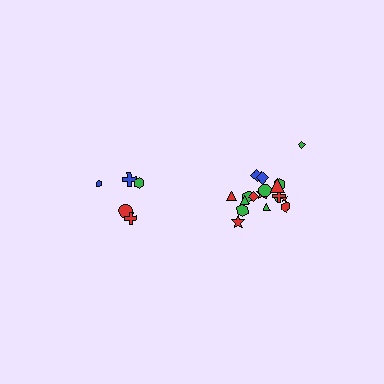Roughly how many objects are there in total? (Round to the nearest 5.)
Roughly 25 objects in total.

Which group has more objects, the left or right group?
The right group.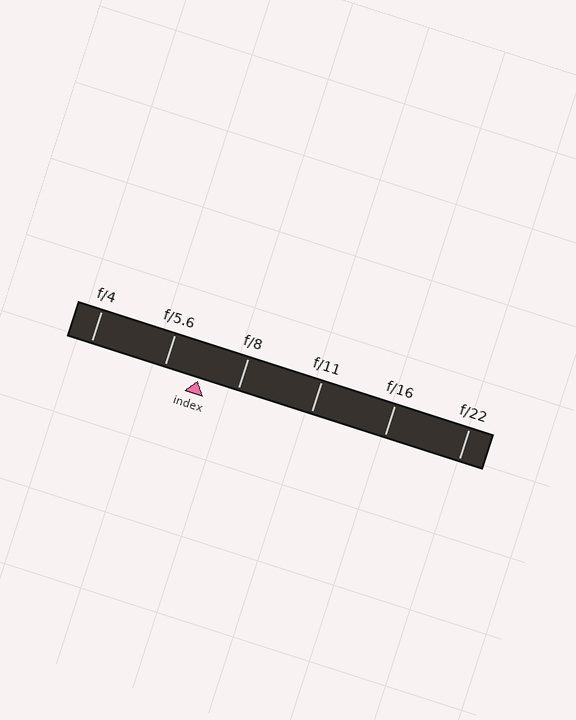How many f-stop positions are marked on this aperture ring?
There are 6 f-stop positions marked.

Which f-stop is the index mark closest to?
The index mark is closest to f/5.6.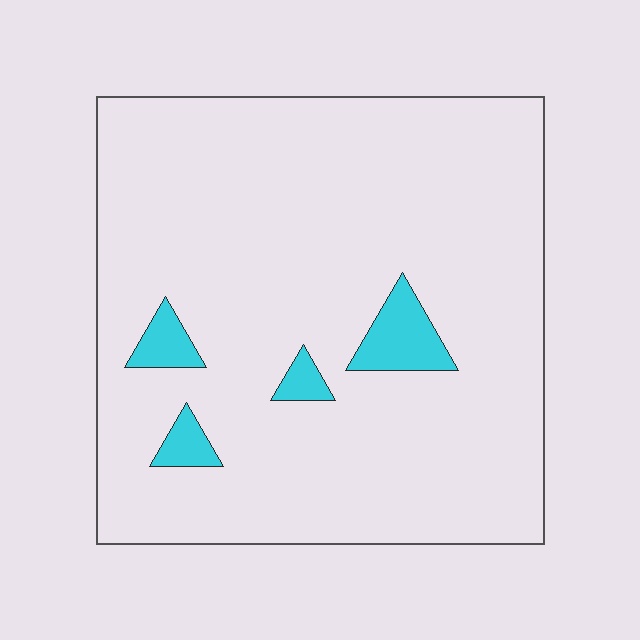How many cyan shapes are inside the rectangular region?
4.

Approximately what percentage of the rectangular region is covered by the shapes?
Approximately 5%.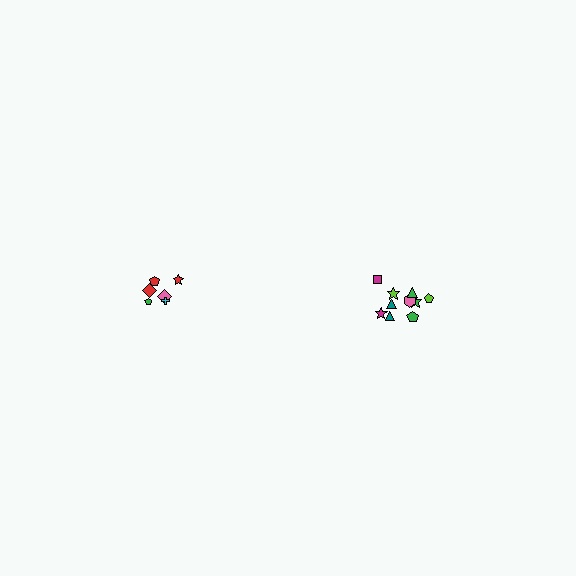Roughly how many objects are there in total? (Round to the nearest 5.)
Roughly 15 objects in total.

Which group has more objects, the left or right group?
The right group.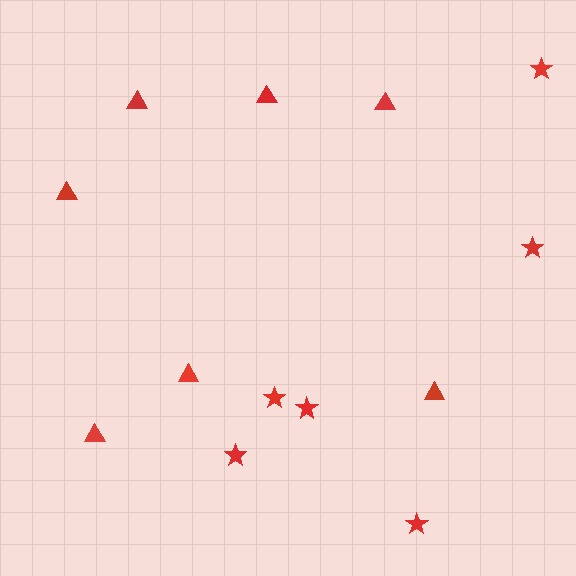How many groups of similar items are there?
There are 2 groups: one group of stars (6) and one group of triangles (7).